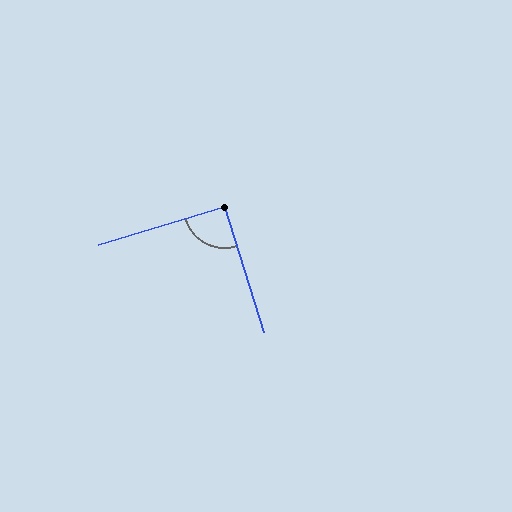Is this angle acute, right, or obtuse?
It is approximately a right angle.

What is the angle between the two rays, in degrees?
Approximately 90 degrees.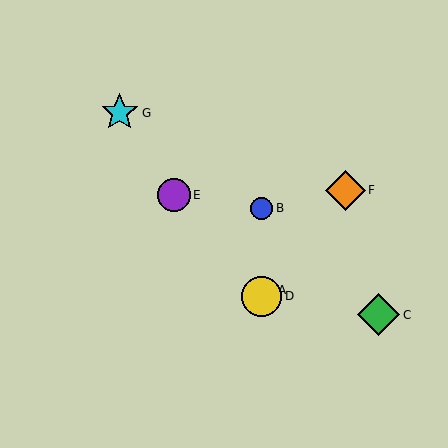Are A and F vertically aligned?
No, A is at x≈262 and F is at x≈345.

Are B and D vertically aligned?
Yes, both are at x≈262.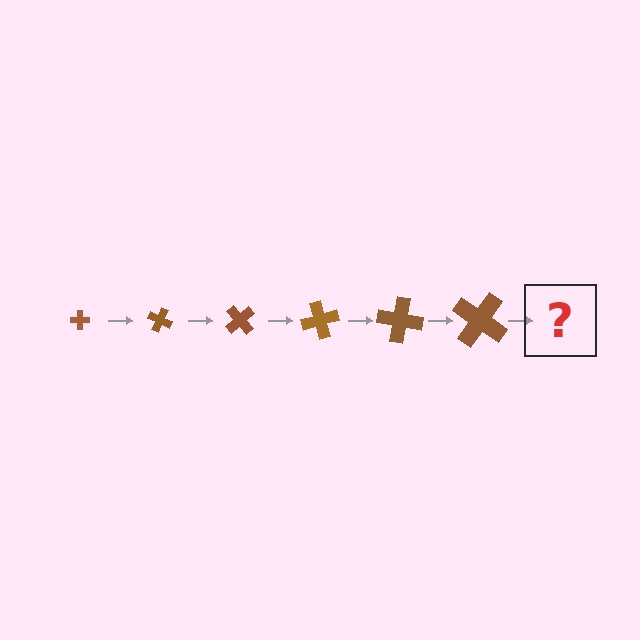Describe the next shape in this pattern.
It should be a cross, larger than the previous one and rotated 150 degrees from the start.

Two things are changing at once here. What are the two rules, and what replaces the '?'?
The two rules are that the cross grows larger each step and it rotates 25 degrees each step. The '?' should be a cross, larger than the previous one and rotated 150 degrees from the start.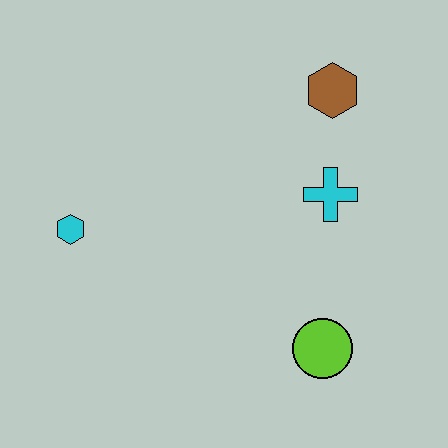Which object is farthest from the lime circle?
The cyan hexagon is farthest from the lime circle.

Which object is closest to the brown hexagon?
The cyan cross is closest to the brown hexagon.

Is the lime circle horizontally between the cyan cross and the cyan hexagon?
Yes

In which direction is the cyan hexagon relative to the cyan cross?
The cyan hexagon is to the left of the cyan cross.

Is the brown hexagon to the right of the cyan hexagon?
Yes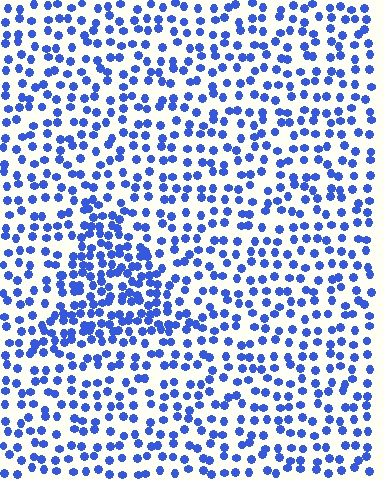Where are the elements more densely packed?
The elements are more densely packed inside the triangle boundary.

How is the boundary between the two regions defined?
The boundary is defined by a change in element density (approximately 1.8x ratio). All elements are the same color, size, and shape.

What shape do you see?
I see a triangle.